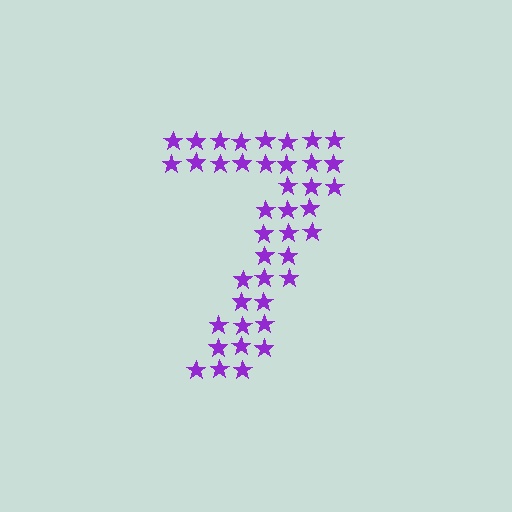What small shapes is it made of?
It is made of small stars.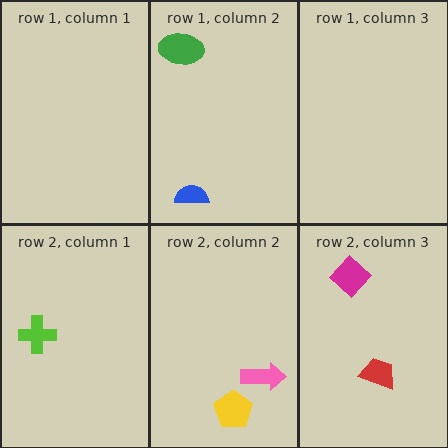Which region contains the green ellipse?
The row 1, column 2 region.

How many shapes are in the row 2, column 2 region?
2.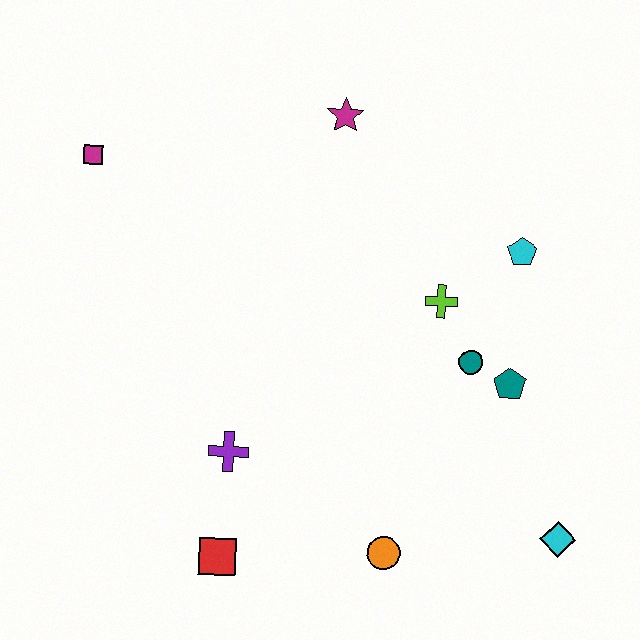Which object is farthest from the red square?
The magenta star is farthest from the red square.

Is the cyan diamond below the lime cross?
Yes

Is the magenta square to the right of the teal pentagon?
No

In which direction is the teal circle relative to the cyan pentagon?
The teal circle is below the cyan pentagon.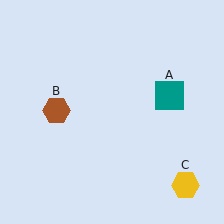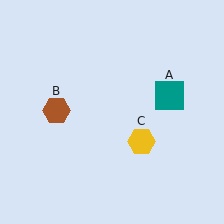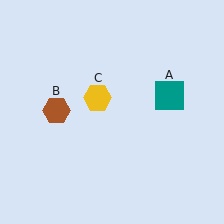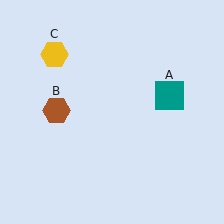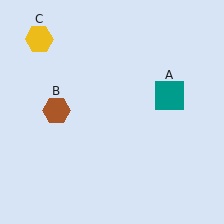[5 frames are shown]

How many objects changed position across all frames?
1 object changed position: yellow hexagon (object C).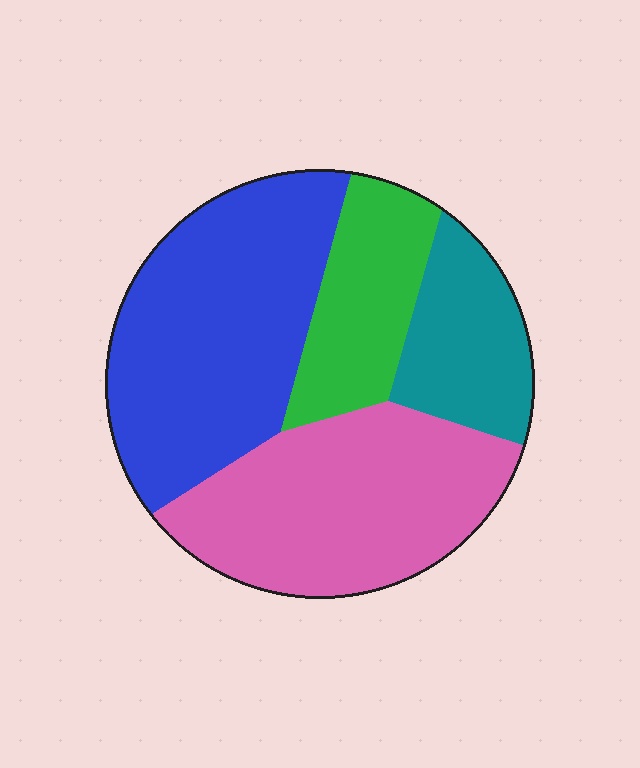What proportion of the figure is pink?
Pink covers 33% of the figure.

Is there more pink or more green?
Pink.